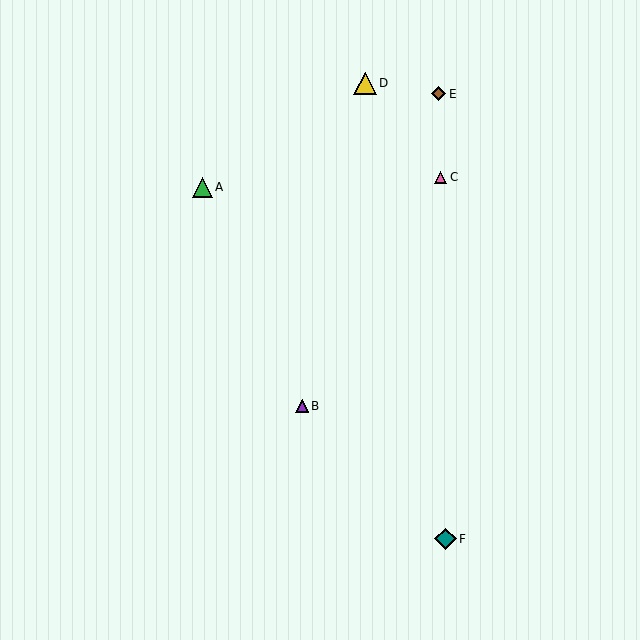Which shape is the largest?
The yellow triangle (labeled D) is the largest.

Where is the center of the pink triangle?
The center of the pink triangle is at (441, 177).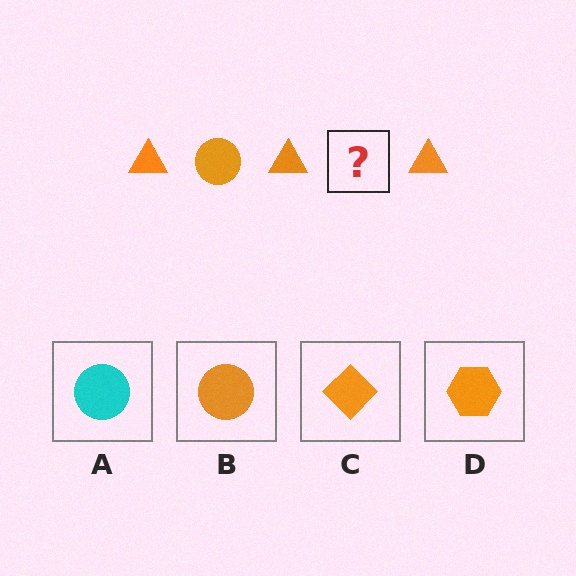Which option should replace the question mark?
Option B.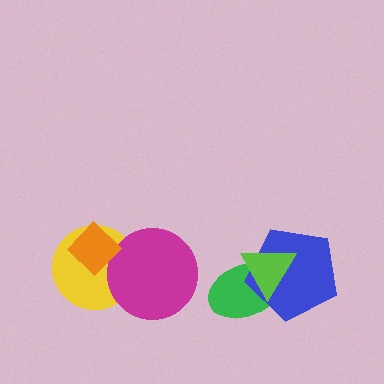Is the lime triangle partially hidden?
No, no other shape covers it.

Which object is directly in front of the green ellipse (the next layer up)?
The blue pentagon is directly in front of the green ellipse.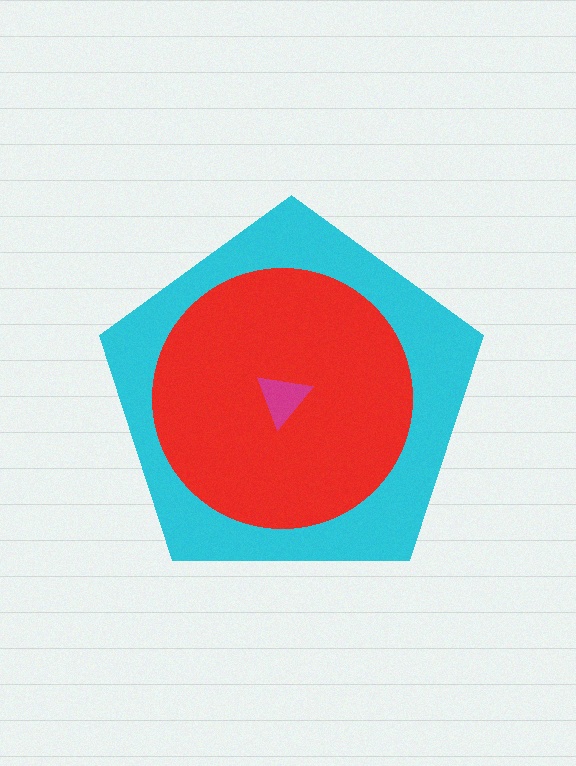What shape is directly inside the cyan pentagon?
The red circle.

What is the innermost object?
The magenta triangle.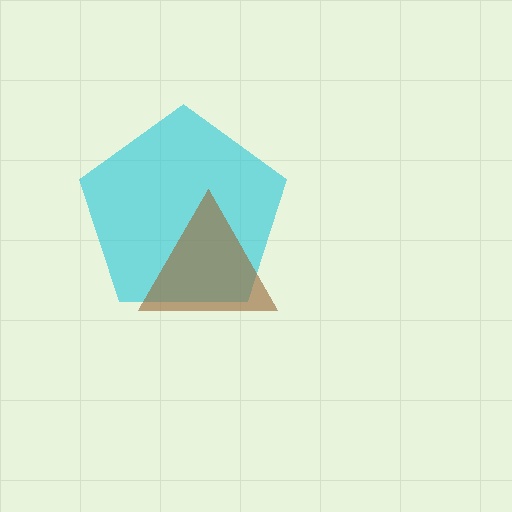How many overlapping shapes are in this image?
There are 2 overlapping shapes in the image.